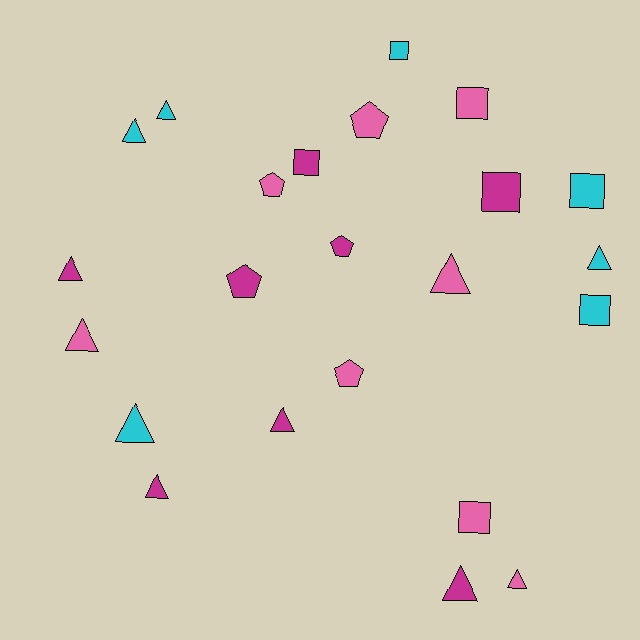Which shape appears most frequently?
Triangle, with 11 objects.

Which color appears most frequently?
Magenta, with 8 objects.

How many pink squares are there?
There are 2 pink squares.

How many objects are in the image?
There are 23 objects.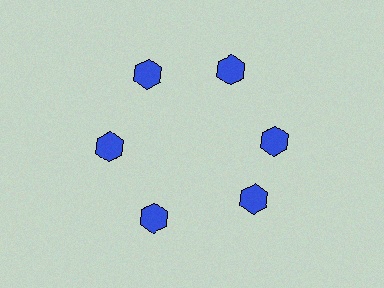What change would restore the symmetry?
The symmetry would be restored by rotating it back into even spacing with its neighbors so that all 6 hexagons sit at equal angles and equal distance from the center.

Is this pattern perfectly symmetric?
No. The 6 blue hexagons are arranged in a ring, but one element near the 5 o'clock position is rotated out of alignment along the ring, breaking the 6-fold rotational symmetry.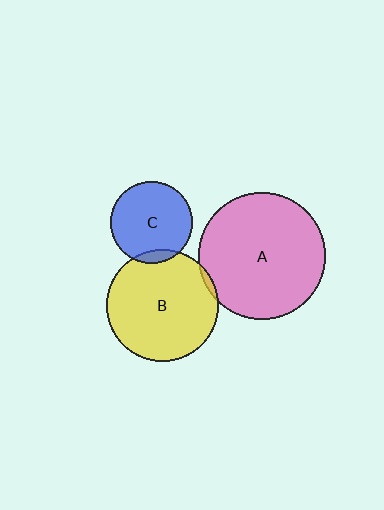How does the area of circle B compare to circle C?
Approximately 1.9 times.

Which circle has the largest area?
Circle A (pink).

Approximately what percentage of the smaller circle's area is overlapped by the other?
Approximately 5%.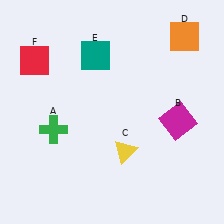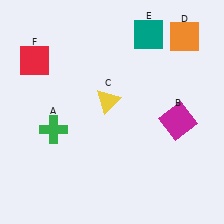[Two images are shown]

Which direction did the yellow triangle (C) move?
The yellow triangle (C) moved up.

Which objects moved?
The objects that moved are: the yellow triangle (C), the teal square (E).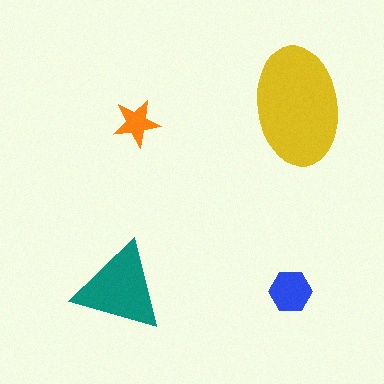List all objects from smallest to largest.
The orange star, the blue hexagon, the teal triangle, the yellow ellipse.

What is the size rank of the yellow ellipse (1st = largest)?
1st.